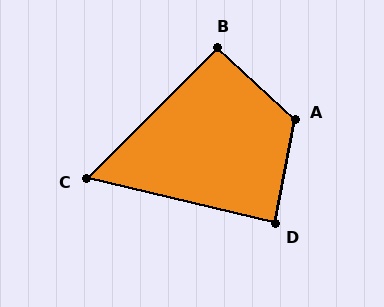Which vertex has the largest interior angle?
A, at approximately 122 degrees.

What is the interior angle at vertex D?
Approximately 88 degrees (approximately right).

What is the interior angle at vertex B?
Approximately 92 degrees (approximately right).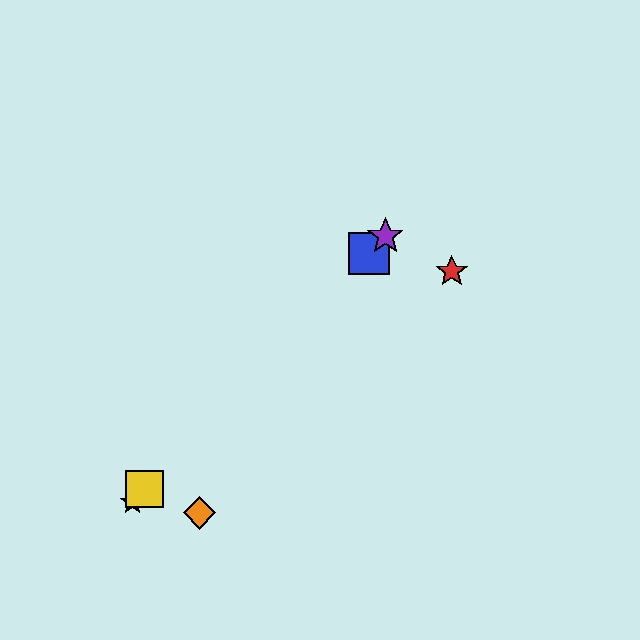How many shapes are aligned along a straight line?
4 shapes (the blue square, the green star, the yellow square, the purple star) are aligned along a straight line.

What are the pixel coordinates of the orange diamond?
The orange diamond is at (199, 513).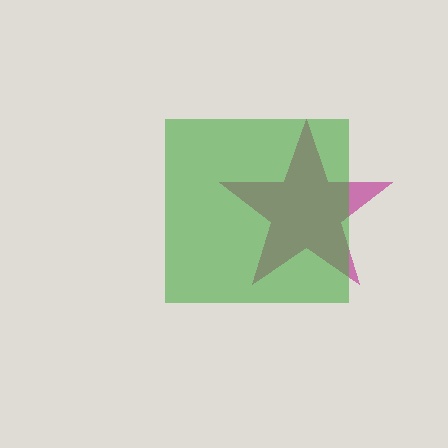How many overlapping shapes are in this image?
There are 2 overlapping shapes in the image.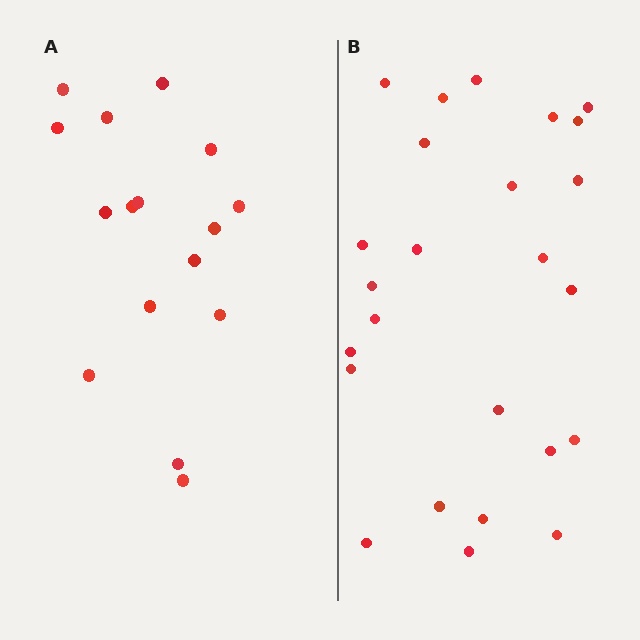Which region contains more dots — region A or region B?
Region B (the right region) has more dots.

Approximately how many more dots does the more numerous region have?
Region B has roughly 8 or so more dots than region A.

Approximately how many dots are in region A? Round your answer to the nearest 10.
About 20 dots. (The exact count is 16, which rounds to 20.)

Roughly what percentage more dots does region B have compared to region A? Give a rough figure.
About 55% more.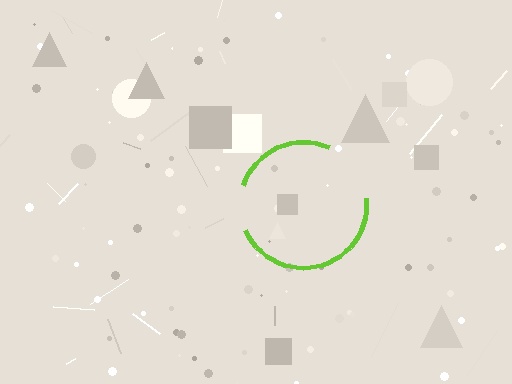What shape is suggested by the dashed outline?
The dashed outline suggests a circle.